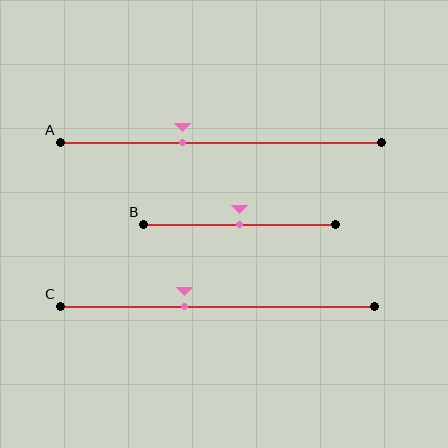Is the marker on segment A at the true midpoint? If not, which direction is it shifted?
No, the marker on segment A is shifted to the left by about 12% of the segment length.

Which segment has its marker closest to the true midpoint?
Segment B has its marker closest to the true midpoint.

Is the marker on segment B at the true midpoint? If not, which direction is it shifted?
Yes, the marker on segment B is at the true midpoint.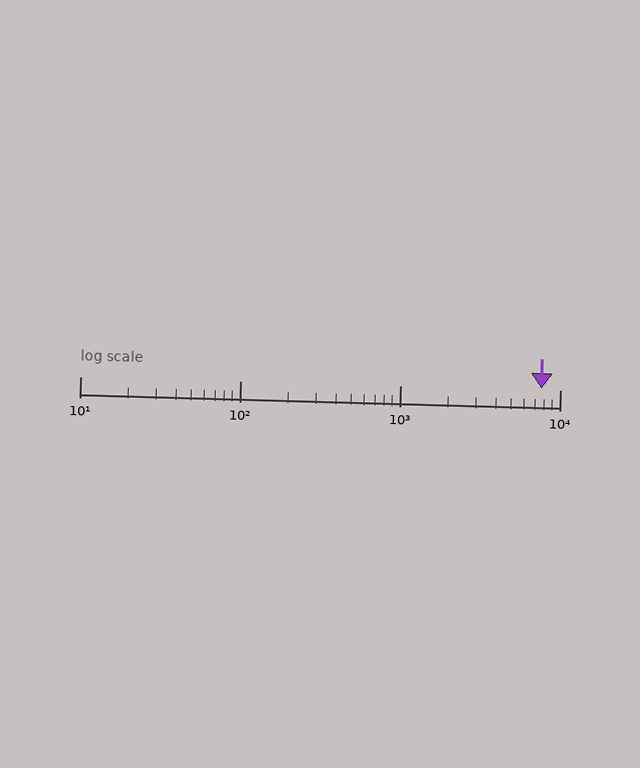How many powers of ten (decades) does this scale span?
The scale spans 3 decades, from 10 to 10000.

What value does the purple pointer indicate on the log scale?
The pointer indicates approximately 7700.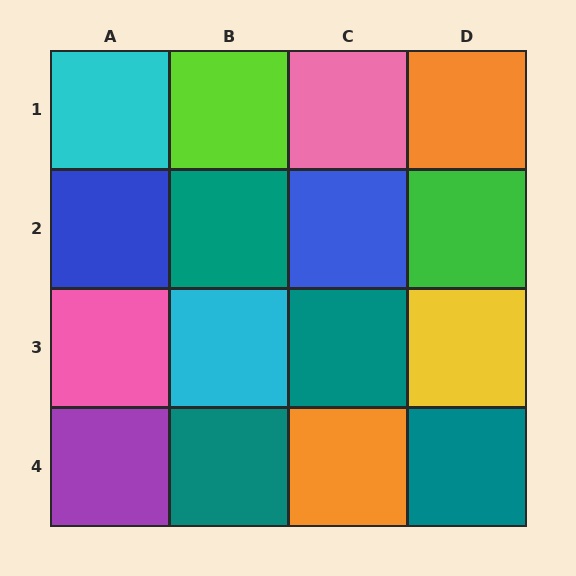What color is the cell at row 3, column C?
Teal.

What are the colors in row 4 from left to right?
Purple, teal, orange, teal.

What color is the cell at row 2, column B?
Teal.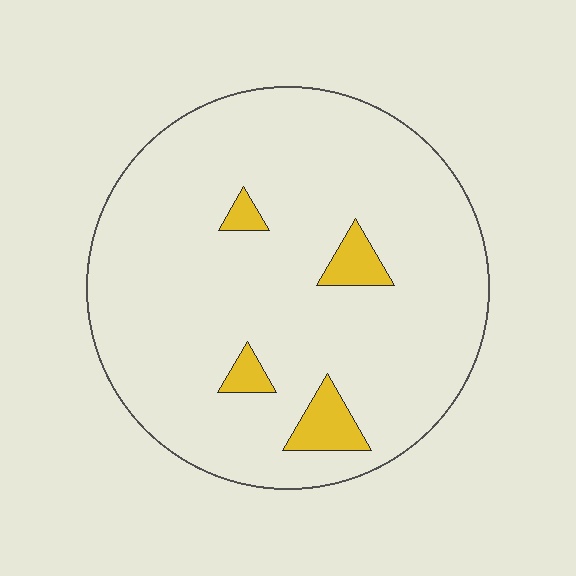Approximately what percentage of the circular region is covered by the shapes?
Approximately 5%.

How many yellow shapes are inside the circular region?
4.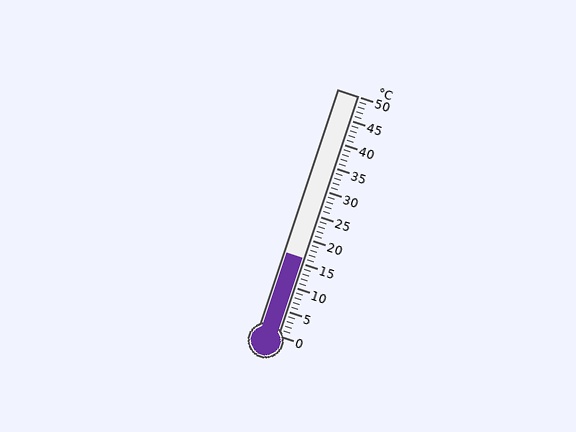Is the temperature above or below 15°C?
The temperature is above 15°C.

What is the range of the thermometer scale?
The thermometer scale ranges from 0°C to 50°C.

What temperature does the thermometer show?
The thermometer shows approximately 16°C.